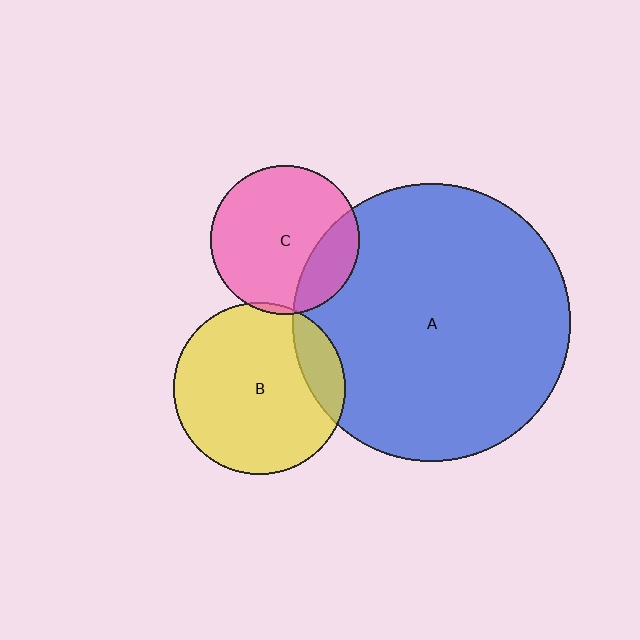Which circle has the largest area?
Circle A (blue).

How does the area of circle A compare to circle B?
Approximately 2.6 times.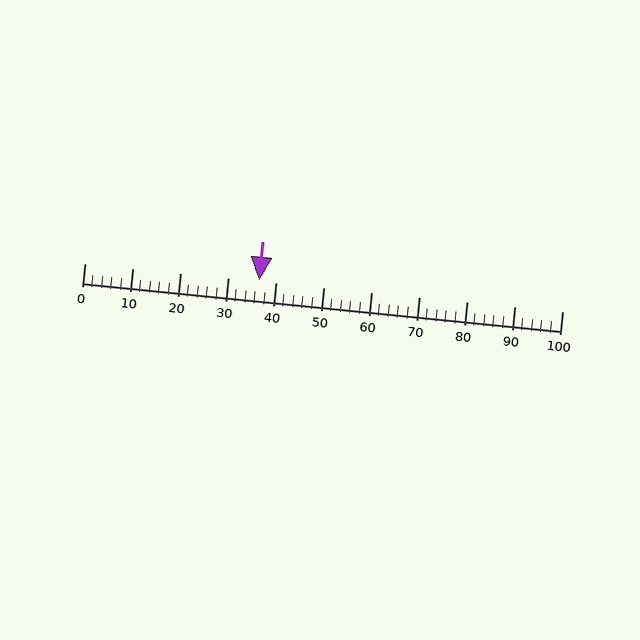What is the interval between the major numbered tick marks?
The major tick marks are spaced 10 units apart.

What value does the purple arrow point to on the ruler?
The purple arrow points to approximately 36.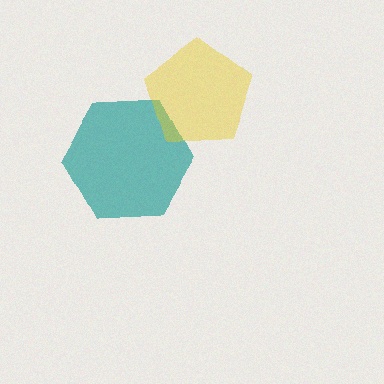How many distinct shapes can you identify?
There are 2 distinct shapes: a teal hexagon, a yellow pentagon.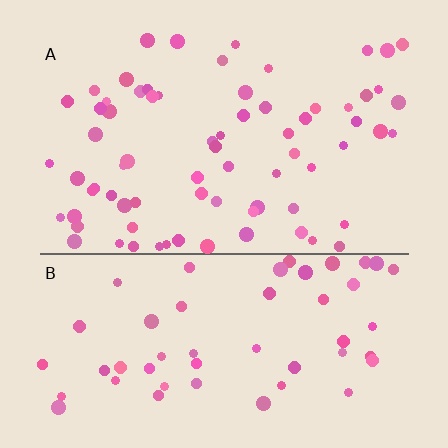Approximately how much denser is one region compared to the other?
Approximately 1.3× — region A over region B.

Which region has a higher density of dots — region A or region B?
A (the top).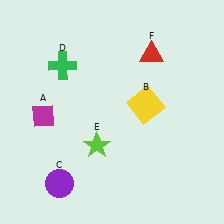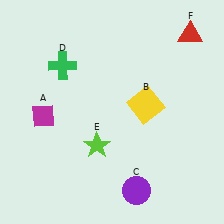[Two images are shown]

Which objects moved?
The objects that moved are: the purple circle (C), the red triangle (F).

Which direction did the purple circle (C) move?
The purple circle (C) moved right.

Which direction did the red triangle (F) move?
The red triangle (F) moved right.